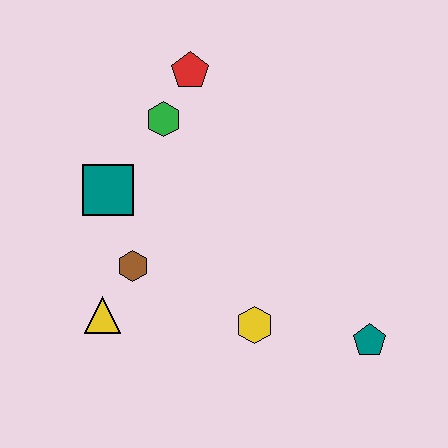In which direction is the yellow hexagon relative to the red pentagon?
The yellow hexagon is below the red pentagon.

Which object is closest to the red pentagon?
The green hexagon is closest to the red pentagon.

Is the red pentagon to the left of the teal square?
No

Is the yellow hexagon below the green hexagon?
Yes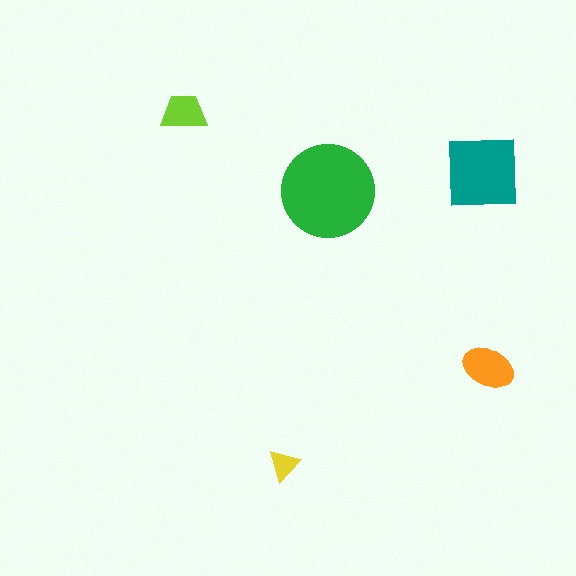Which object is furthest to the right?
The orange ellipse is rightmost.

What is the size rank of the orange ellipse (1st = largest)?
3rd.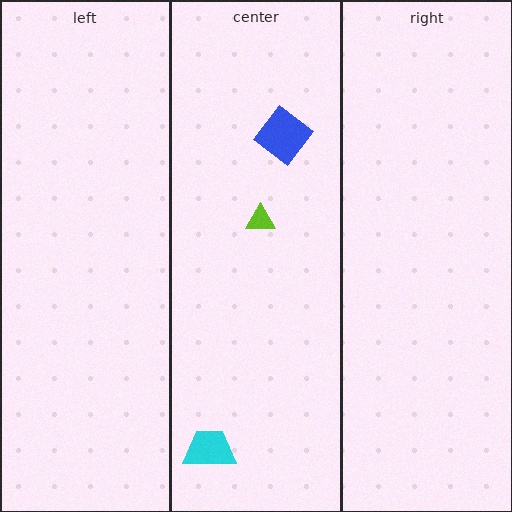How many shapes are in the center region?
3.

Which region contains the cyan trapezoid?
The center region.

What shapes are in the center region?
The cyan trapezoid, the lime triangle, the blue diamond.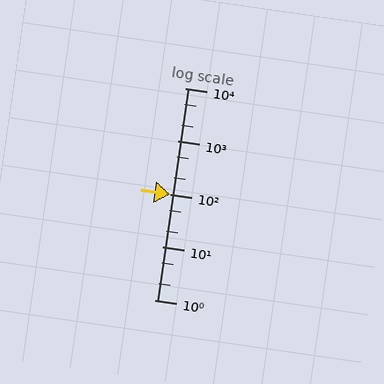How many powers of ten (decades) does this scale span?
The scale spans 4 decades, from 1 to 10000.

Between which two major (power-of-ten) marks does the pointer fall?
The pointer is between 100 and 1000.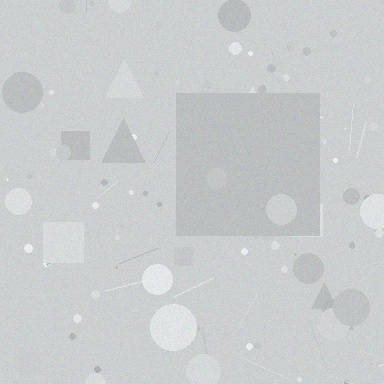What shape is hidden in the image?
A square is hidden in the image.